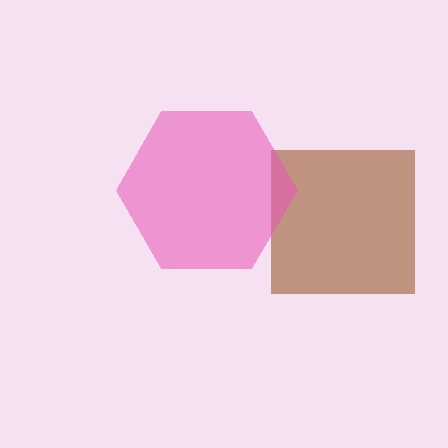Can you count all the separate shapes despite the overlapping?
Yes, there are 2 separate shapes.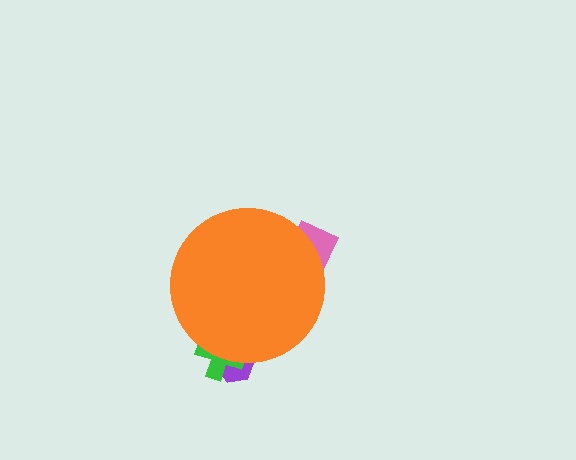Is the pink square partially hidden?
Yes, the pink square is partially hidden behind the orange circle.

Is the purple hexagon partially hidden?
Yes, the purple hexagon is partially hidden behind the orange circle.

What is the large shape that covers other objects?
An orange circle.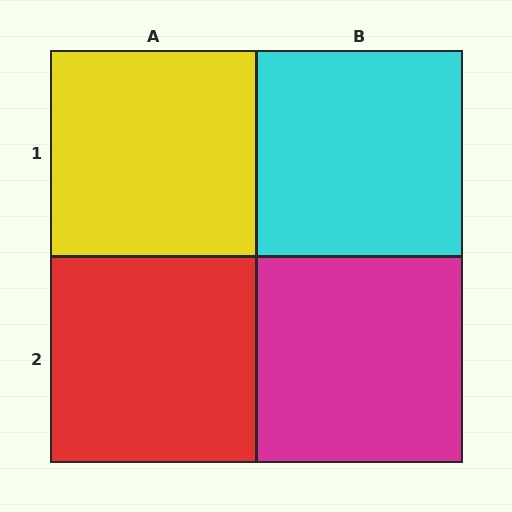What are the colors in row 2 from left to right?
Red, magenta.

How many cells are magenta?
1 cell is magenta.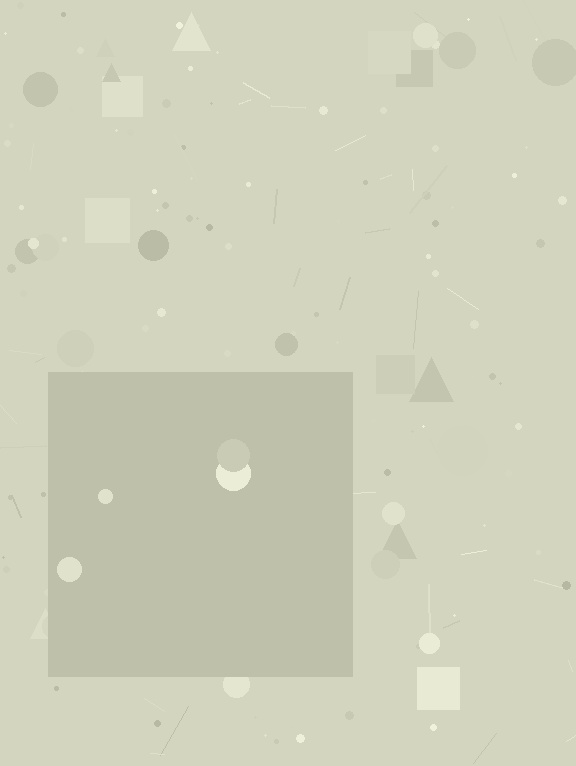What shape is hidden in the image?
A square is hidden in the image.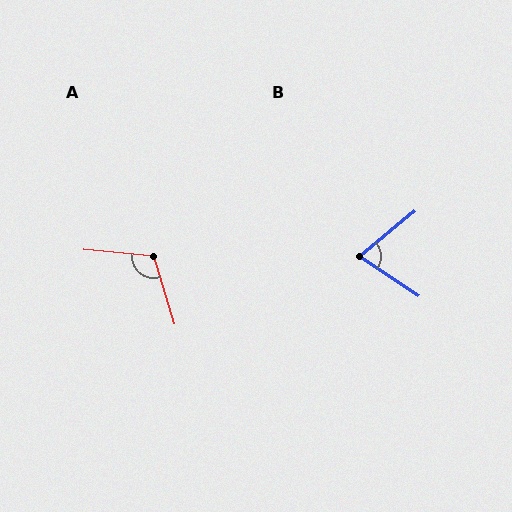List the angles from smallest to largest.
B (73°), A (112°).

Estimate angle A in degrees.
Approximately 112 degrees.